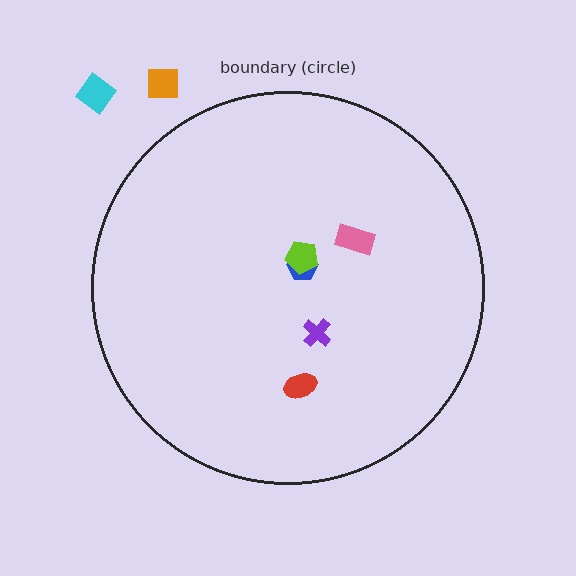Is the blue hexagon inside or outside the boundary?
Inside.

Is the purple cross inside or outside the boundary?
Inside.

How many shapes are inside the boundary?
5 inside, 2 outside.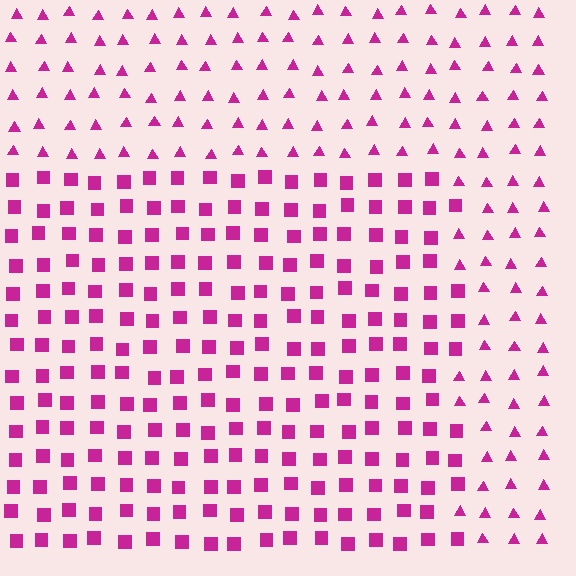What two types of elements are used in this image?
The image uses squares inside the rectangle region and triangles outside it.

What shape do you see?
I see a rectangle.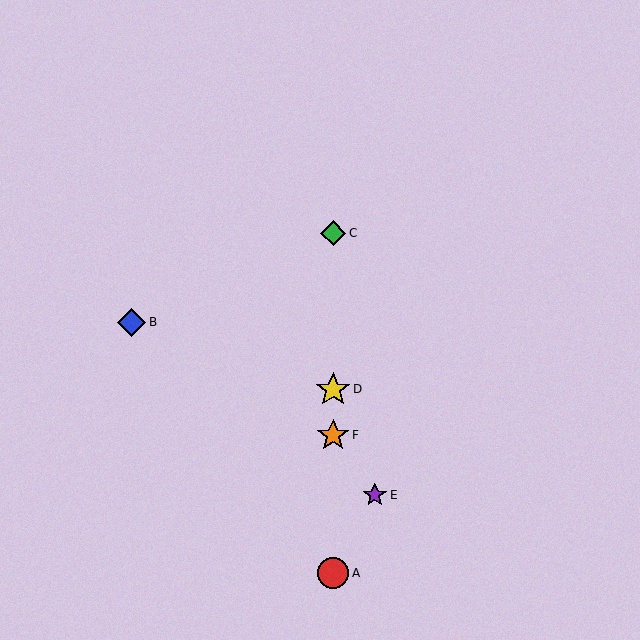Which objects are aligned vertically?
Objects A, C, D, F are aligned vertically.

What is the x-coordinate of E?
Object E is at x≈375.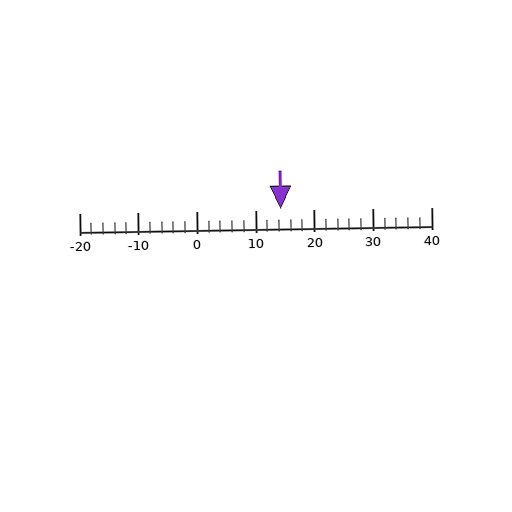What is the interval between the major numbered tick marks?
The major tick marks are spaced 10 units apart.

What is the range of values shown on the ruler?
The ruler shows values from -20 to 40.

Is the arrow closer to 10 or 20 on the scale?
The arrow is closer to 10.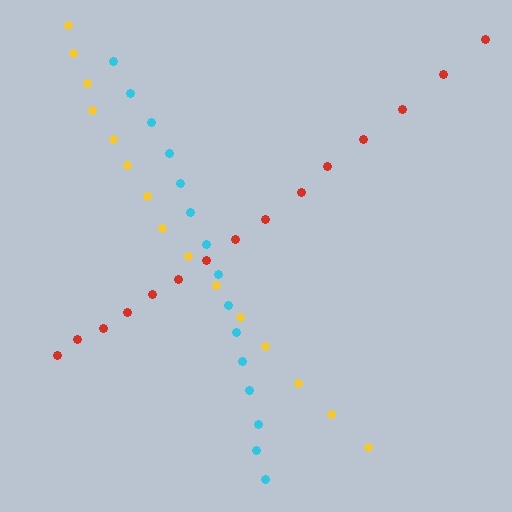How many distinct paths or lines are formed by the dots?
There are 3 distinct paths.